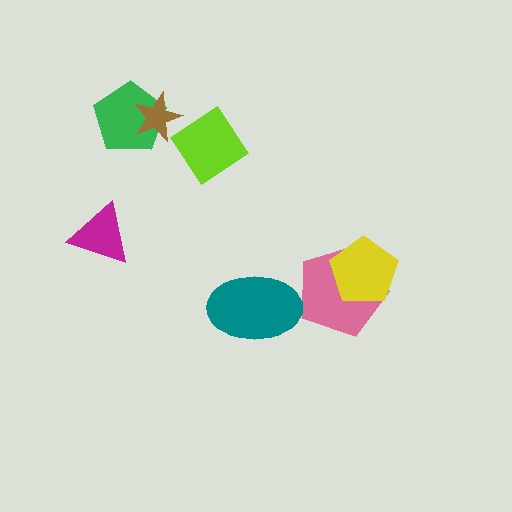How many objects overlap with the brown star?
1 object overlaps with the brown star.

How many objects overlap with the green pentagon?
1 object overlaps with the green pentagon.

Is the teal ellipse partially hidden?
No, no other shape covers it.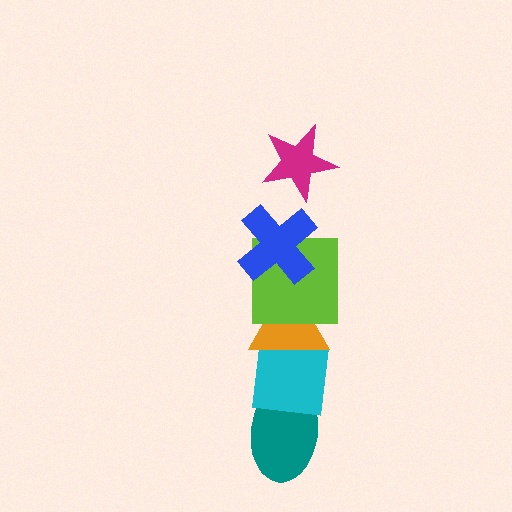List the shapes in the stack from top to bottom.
From top to bottom: the magenta star, the blue cross, the lime square, the orange triangle, the cyan square, the teal ellipse.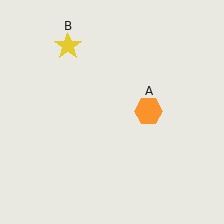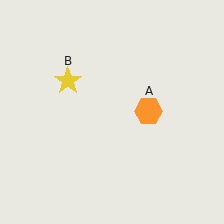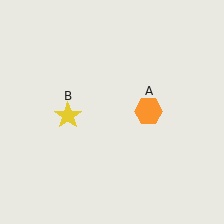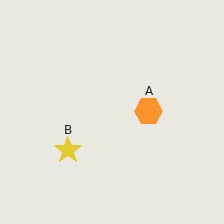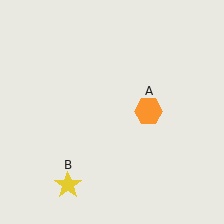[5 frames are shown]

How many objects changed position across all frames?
1 object changed position: yellow star (object B).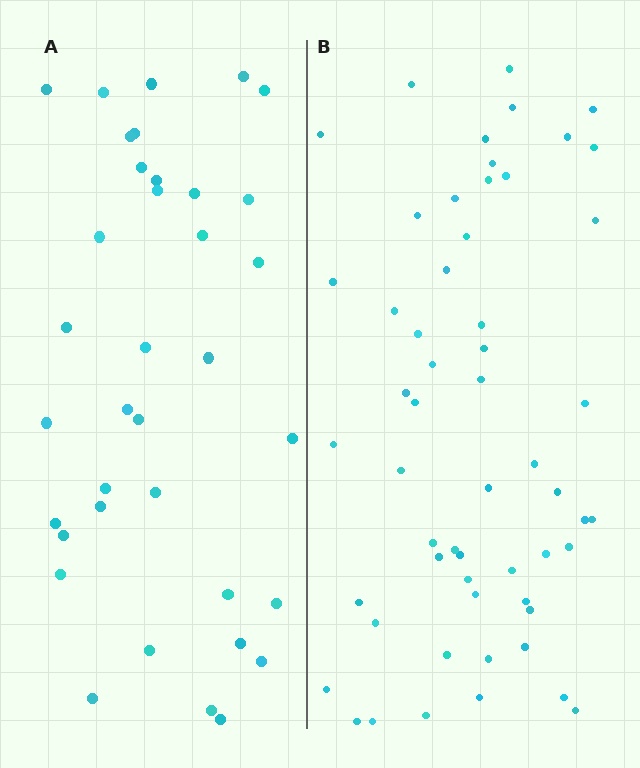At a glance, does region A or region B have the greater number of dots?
Region B (the right region) has more dots.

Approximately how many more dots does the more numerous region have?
Region B has approximately 20 more dots than region A.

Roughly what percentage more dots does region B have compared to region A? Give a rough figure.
About 55% more.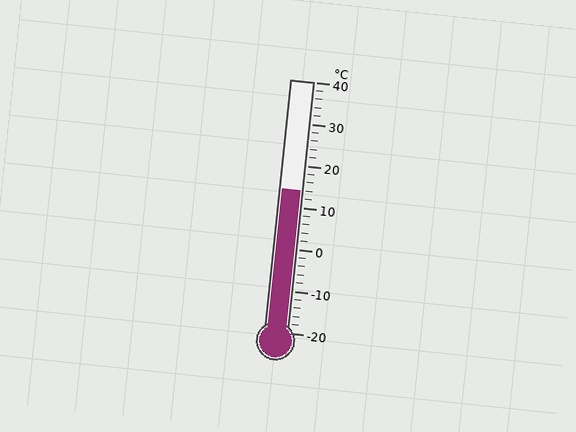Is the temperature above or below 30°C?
The temperature is below 30°C.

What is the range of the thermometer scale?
The thermometer scale ranges from -20°C to 40°C.